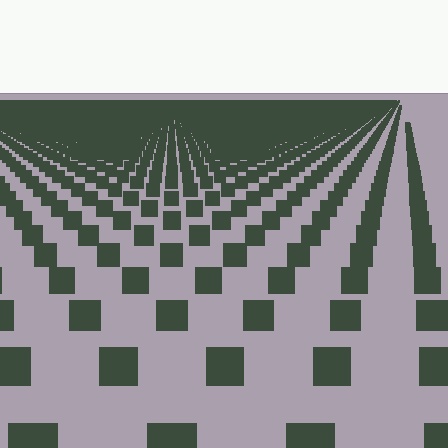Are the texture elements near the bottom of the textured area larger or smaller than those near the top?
Larger. Near the bottom, elements are closer to the viewer and appear at a bigger on-screen size.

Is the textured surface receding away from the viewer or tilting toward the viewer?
The surface is receding away from the viewer. Texture elements get smaller and denser toward the top.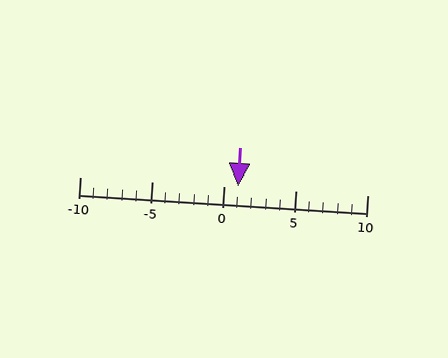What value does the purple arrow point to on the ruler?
The purple arrow points to approximately 1.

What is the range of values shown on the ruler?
The ruler shows values from -10 to 10.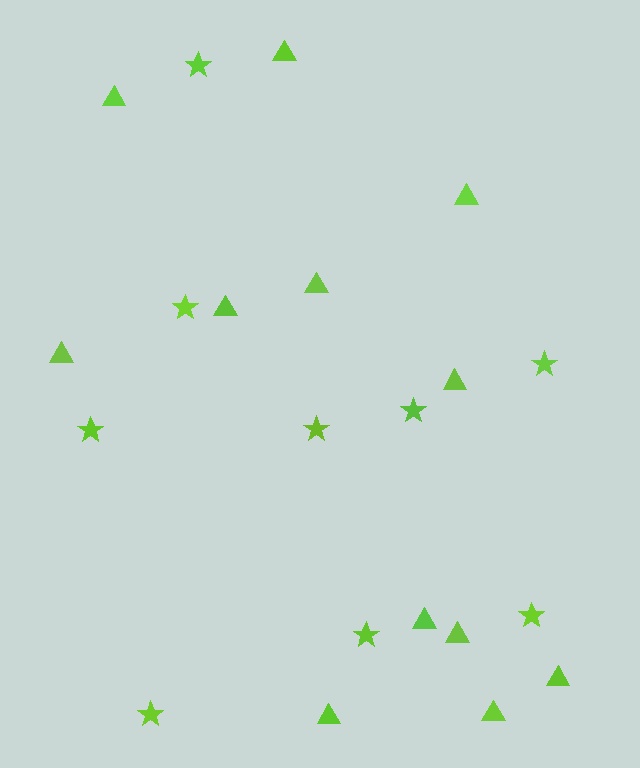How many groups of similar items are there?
There are 2 groups: one group of triangles (12) and one group of stars (9).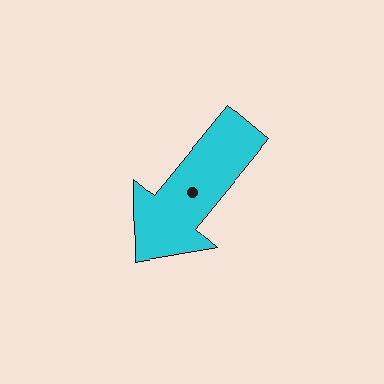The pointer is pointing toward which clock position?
Roughly 7 o'clock.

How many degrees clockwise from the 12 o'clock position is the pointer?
Approximately 219 degrees.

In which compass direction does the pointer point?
Southwest.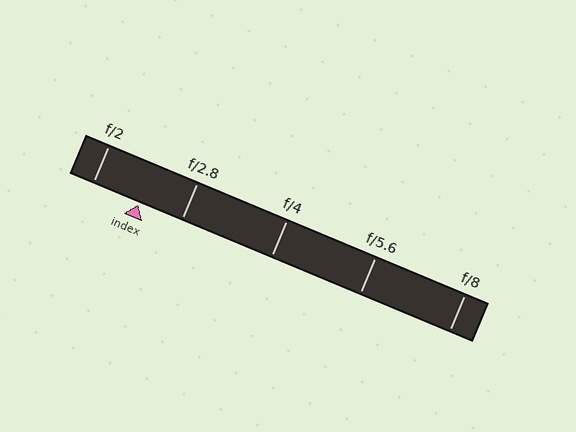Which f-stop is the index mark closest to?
The index mark is closest to f/2.8.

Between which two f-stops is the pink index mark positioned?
The index mark is between f/2 and f/2.8.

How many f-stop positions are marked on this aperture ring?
There are 5 f-stop positions marked.